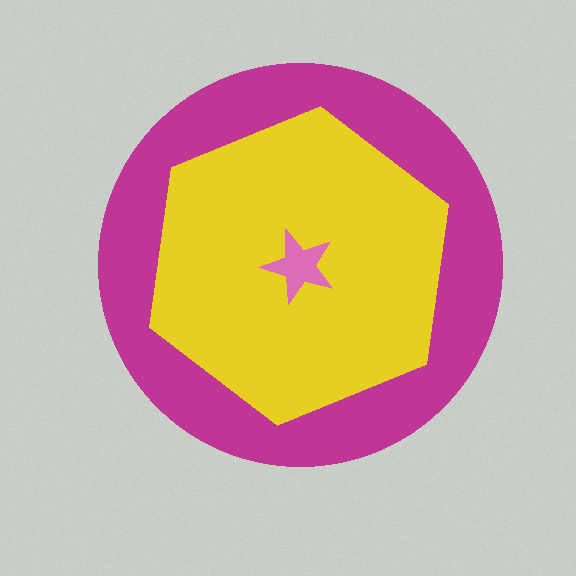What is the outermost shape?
The magenta circle.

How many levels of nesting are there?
3.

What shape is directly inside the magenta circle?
The yellow hexagon.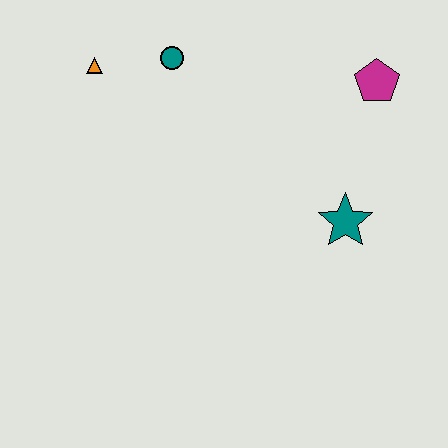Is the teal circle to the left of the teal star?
Yes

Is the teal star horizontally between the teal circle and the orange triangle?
No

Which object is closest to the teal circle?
The orange triangle is closest to the teal circle.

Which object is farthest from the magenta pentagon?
The orange triangle is farthest from the magenta pentagon.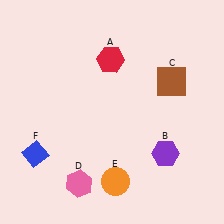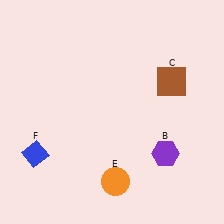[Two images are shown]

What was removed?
The red hexagon (A), the pink hexagon (D) were removed in Image 2.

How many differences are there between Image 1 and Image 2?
There are 2 differences between the two images.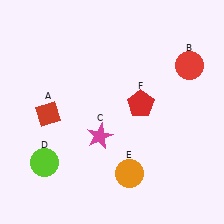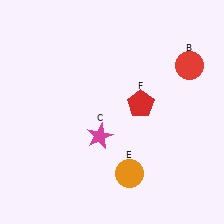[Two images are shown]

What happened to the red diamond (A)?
The red diamond (A) was removed in Image 2. It was in the bottom-left area of Image 1.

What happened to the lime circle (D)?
The lime circle (D) was removed in Image 2. It was in the bottom-left area of Image 1.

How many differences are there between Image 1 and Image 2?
There are 2 differences between the two images.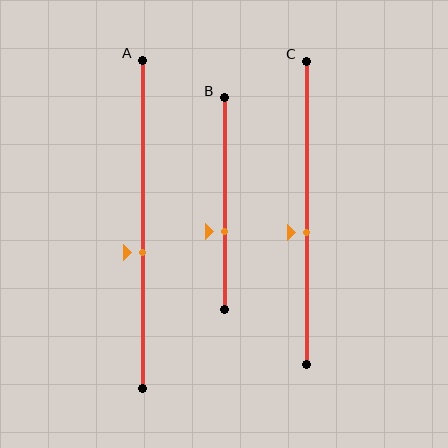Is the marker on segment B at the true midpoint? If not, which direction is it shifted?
No, the marker on segment B is shifted downward by about 13% of the segment length.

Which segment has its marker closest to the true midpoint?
Segment C has its marker closest to the true midpoint.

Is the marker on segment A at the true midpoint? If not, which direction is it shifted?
No, the marker on segment A is shifted downward by about 9% of the segment length.